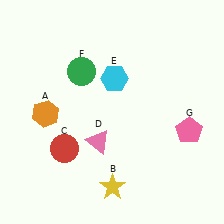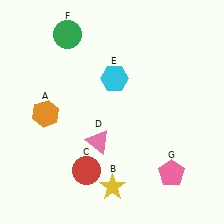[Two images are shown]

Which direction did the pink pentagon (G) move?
The pink pentagon (G) moved down.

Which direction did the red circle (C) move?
The red circle (C) moved right.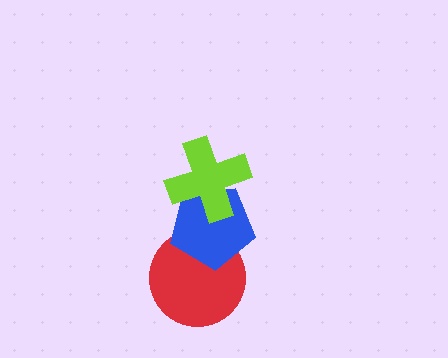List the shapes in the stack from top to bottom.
From top to bottom: the lime cross, the blue pentagon, the red circle.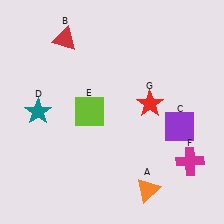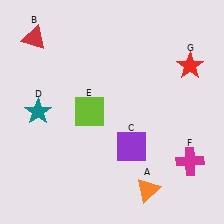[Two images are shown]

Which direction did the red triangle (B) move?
The red triangle (B) moved left.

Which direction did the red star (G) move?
The red star (G) moved right.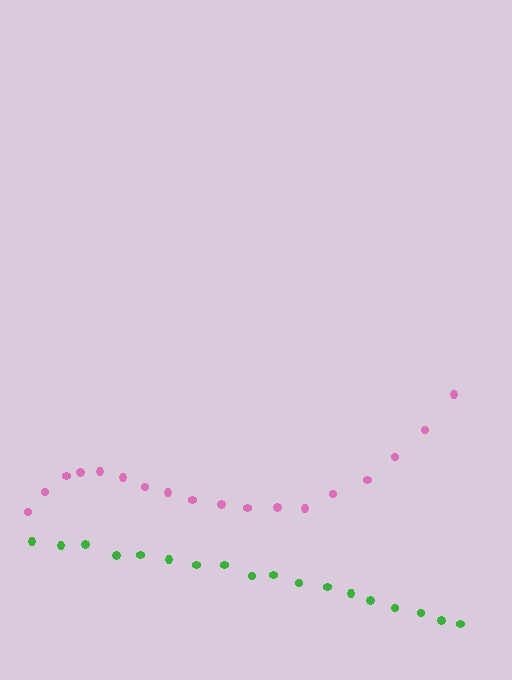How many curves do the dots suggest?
There are 2 distinct paths.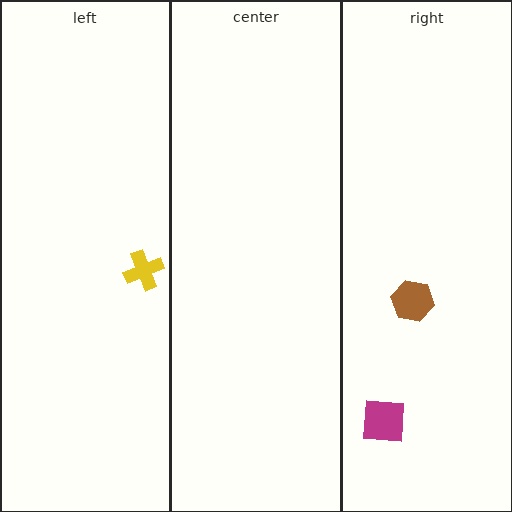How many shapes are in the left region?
1.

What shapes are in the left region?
The yellow cross.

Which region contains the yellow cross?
The left region.